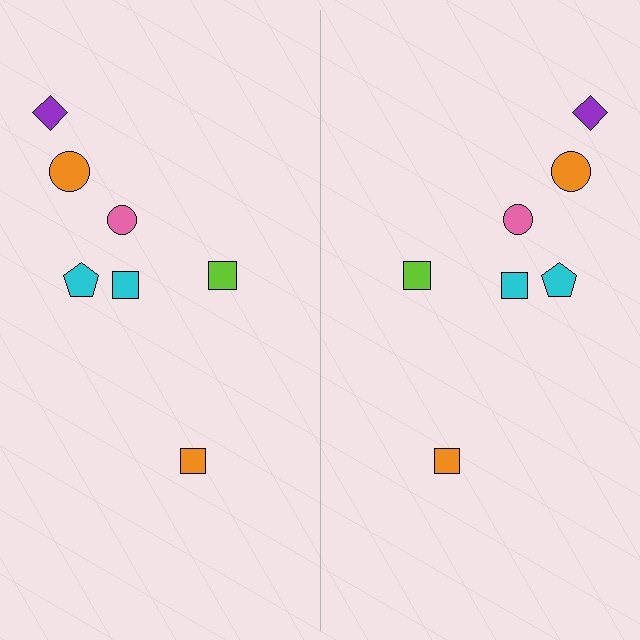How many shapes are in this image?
There are 14 shapes in this image.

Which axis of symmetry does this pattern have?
The pattern has a vertical axis of symmetry running through the center of the image.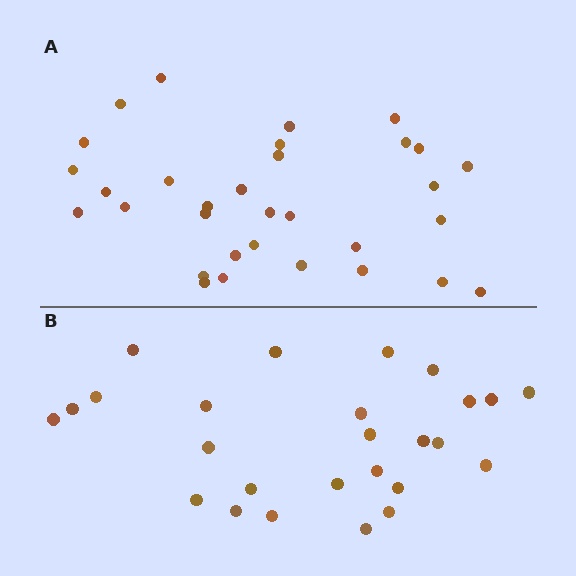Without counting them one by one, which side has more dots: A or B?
Region A (the top region) has more dots.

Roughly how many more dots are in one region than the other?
Region A has about 6 more dots than region B.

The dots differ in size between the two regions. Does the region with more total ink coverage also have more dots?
No. Region B has more total ink coverage because its dots are larger, but region A actually contains more individual dots. Total area can be misleading — the number of items is what matters here.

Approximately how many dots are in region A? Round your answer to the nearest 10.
About 30 dots. (The exact count is 32, which rounds to 30.)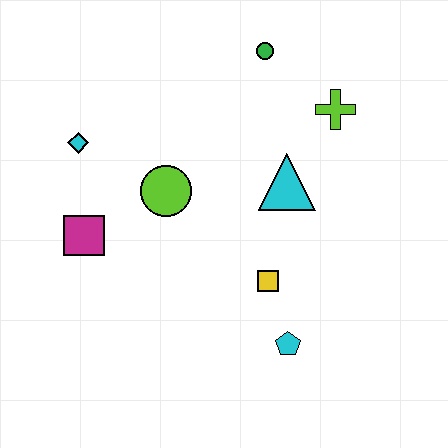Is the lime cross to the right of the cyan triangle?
Yes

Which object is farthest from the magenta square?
The lime cross is farthest from the magenta square.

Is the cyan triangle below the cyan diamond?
Yes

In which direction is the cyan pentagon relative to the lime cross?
The cyan pentagon is below the lime cross.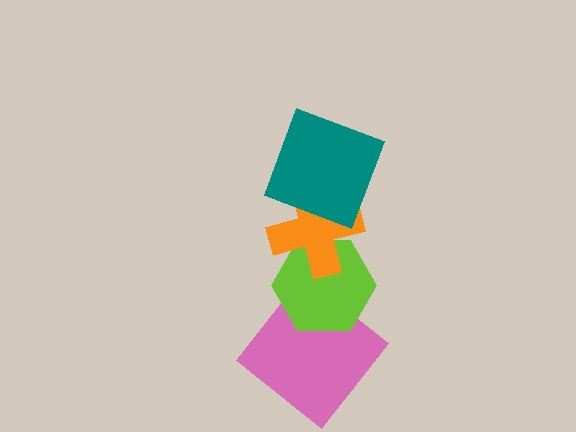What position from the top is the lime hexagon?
The lime hexagon is 3rd from the top.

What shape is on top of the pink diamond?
The lime hexagon is on top of the pink diamond.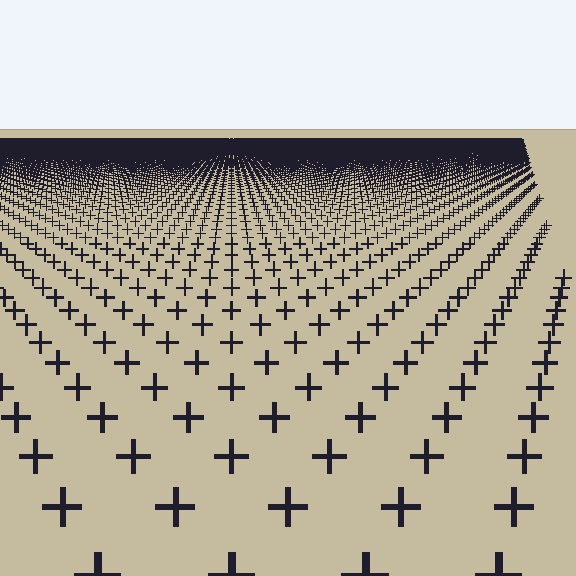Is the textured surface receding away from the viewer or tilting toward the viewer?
The surface is receding away from the viewer. Texture elements get smaller and denser toward the top.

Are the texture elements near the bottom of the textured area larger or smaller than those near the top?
Larger. Near the bottom, elements are closer to the viewer and appear at a bigger on-screen size.